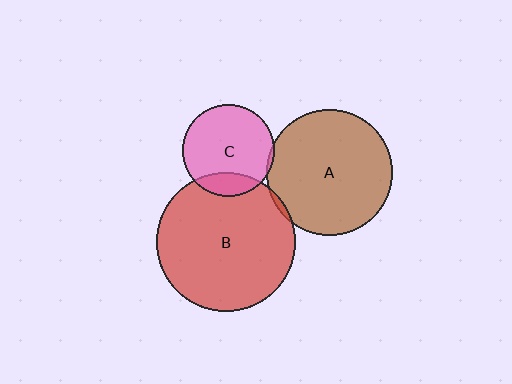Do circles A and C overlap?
Yes.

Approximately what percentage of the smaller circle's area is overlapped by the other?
Approximately 5%.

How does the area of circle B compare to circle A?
Approximately 1.2 times.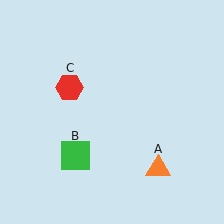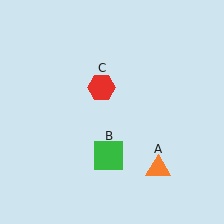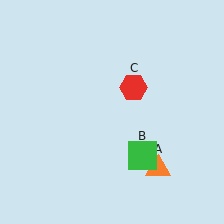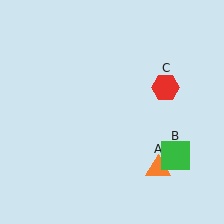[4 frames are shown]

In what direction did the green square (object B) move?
The green square (object B) moved right.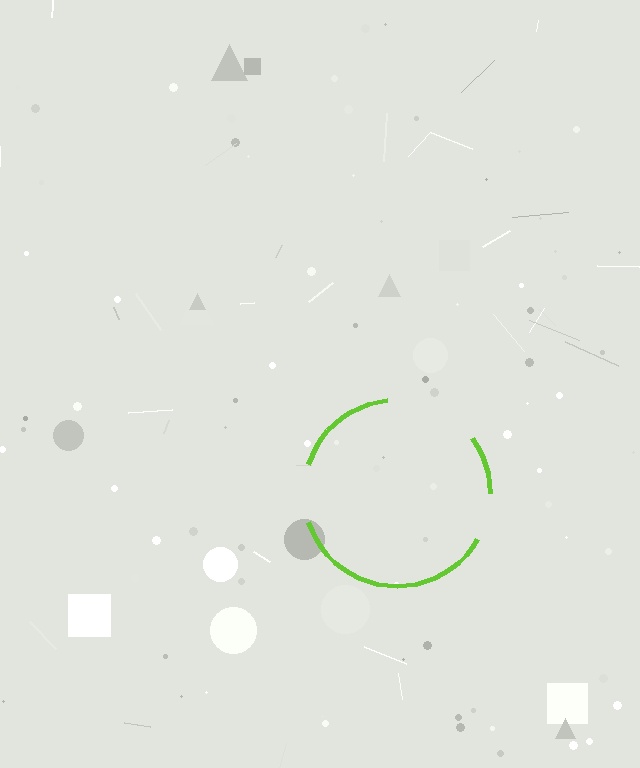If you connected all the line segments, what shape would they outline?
They would outline a circle.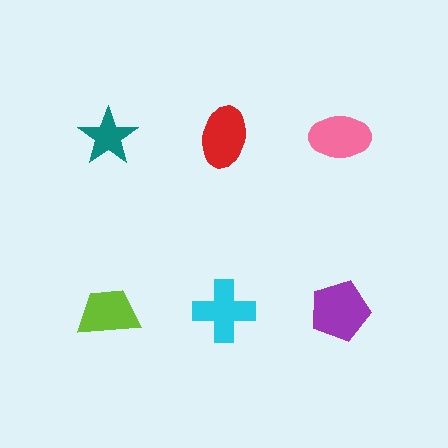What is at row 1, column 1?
A teal star.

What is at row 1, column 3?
A pink ellipse.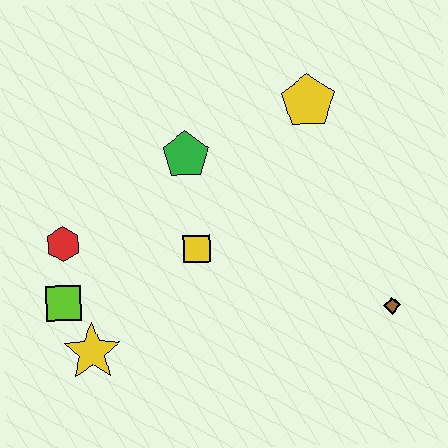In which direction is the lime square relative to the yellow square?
The lime square is to the left of the yellow square.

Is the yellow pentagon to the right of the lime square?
Yes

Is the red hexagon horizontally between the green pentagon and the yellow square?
No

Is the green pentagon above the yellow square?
Yes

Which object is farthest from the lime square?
The brown diamond is farthest from the lime square.